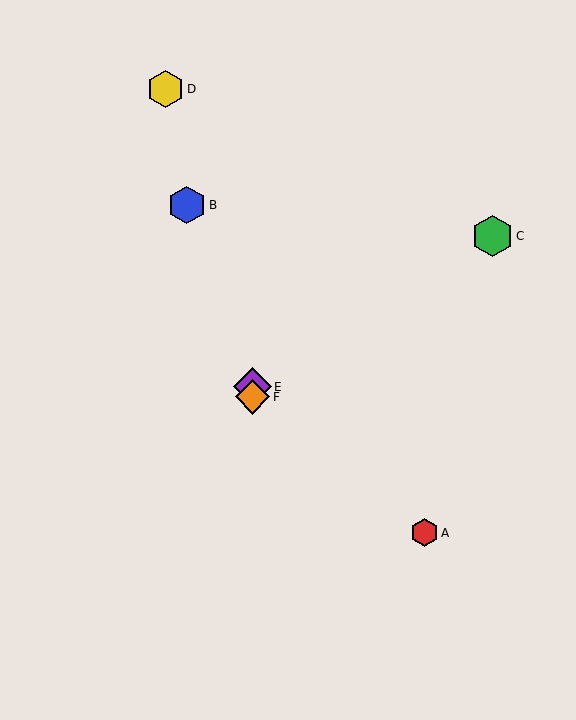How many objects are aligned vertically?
2 objects (E, F) are aligned vertically.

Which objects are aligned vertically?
Objects E, F are aligned vertically.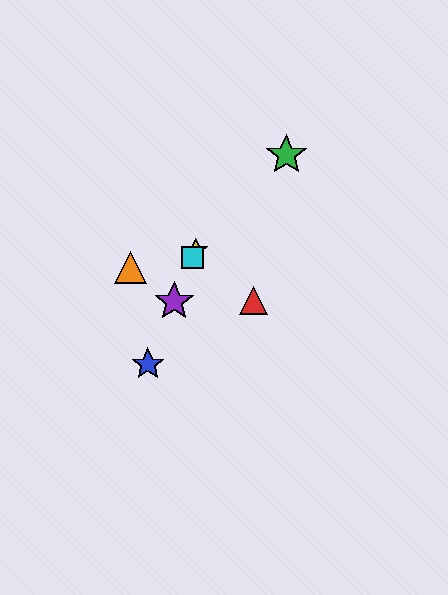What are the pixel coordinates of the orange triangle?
The orange triangle is at (131, 268).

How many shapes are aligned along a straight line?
4 shapes (the blue star, the yellow star, the purple star, the cyan square) are aligned along a straight line.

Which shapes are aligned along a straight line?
The blue star, the yellow star, the purple star, the cyan square are aligned along a straight line.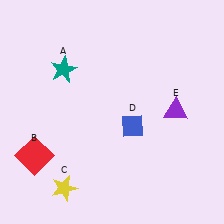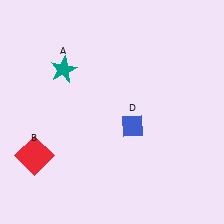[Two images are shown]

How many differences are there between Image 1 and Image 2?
There are 2 differences between the two images.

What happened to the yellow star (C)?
The yellow star (C) was removed in Image 2. It was in the bottom-left area of Image 1.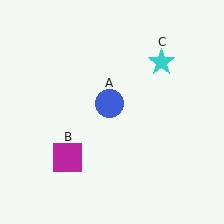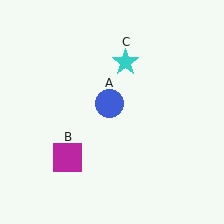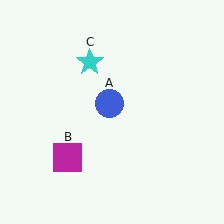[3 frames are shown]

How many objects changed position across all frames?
1 object changed position: cyan star (object C).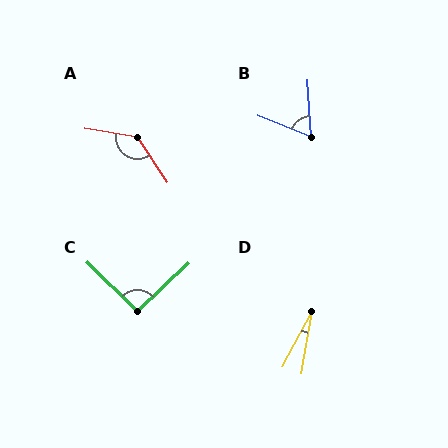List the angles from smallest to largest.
D (19°), B (65°), C (92°), A (134°).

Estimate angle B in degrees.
Approximately 65 degrees.